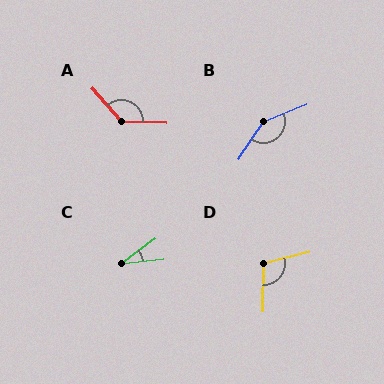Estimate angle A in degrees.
Approximately 132 degrees.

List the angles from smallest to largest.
C (31°), D (104°), A (132°), B (145°).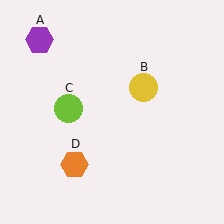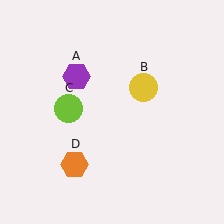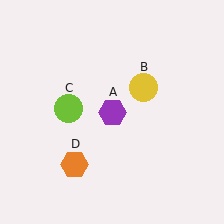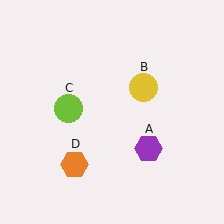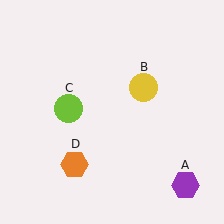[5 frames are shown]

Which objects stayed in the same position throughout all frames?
Yellow circle (object B) and lime circle (object C) and orange hexagon (object D) remained stationary.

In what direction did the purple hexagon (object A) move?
The purple hexagon (object A) moved down and to the right.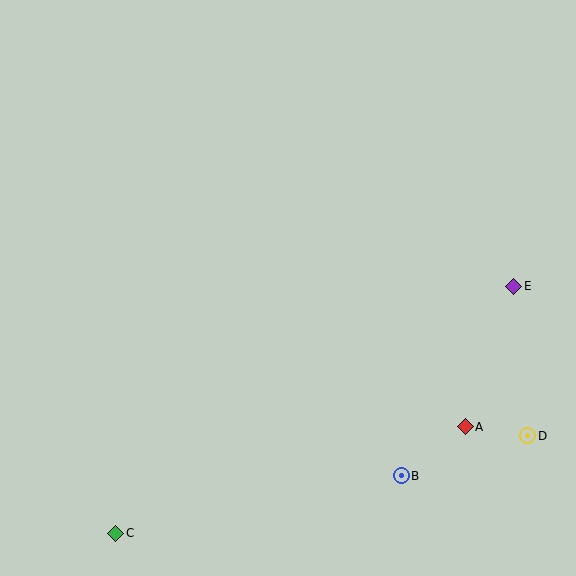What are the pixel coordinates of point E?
Point E is at (514, 286).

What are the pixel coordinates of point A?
Point A is at (465, 427).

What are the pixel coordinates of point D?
Point D is at (528, 436).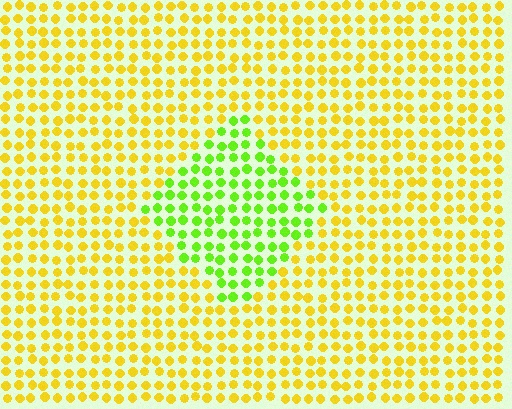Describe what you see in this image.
The image is filled with small yellow elements in a uniform arrangement. A diamond-shaped region is visible where the elements are tinted to a slightly different hue, forming a subtle color boundary.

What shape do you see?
I see a diamond.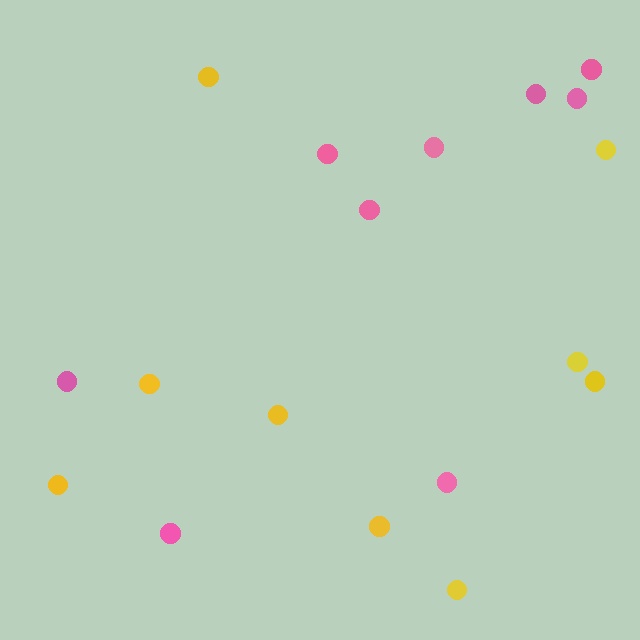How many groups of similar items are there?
There are 2 groups: one group of pink circles (9) and one group of yellow circles (9).